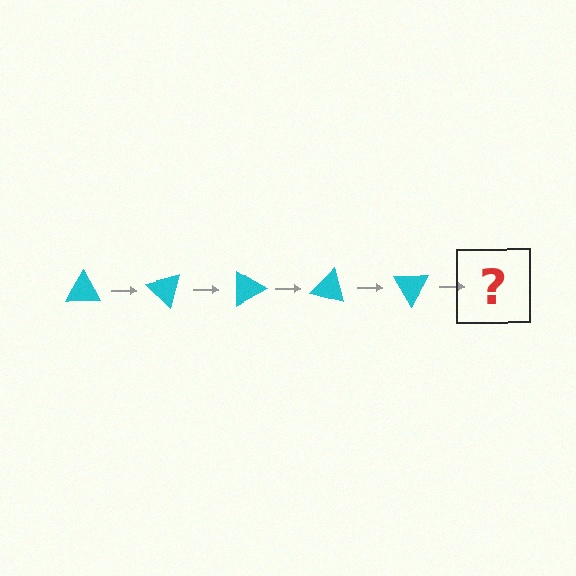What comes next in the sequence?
The next element should be a cyan triangle rotated 225 degrees.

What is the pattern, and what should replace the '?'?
The pattern is that the triangle rotates 45 degrees each step. The '?' should be a cyan triangle rotated 225 degrees.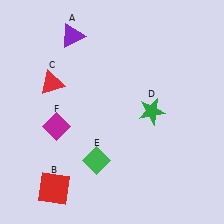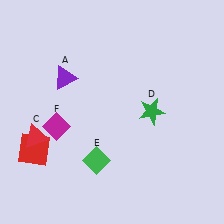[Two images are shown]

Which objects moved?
The objects that moved are: the purple triangle (A), the red square (B), the red triangle (C).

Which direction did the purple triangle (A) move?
The purple triangle (A) moved down.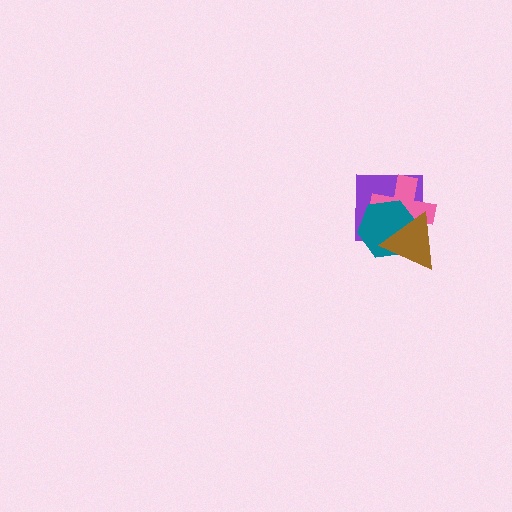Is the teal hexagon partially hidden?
Yes, it is partially covered by another shape.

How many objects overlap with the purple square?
3 objects overlap with the purple square.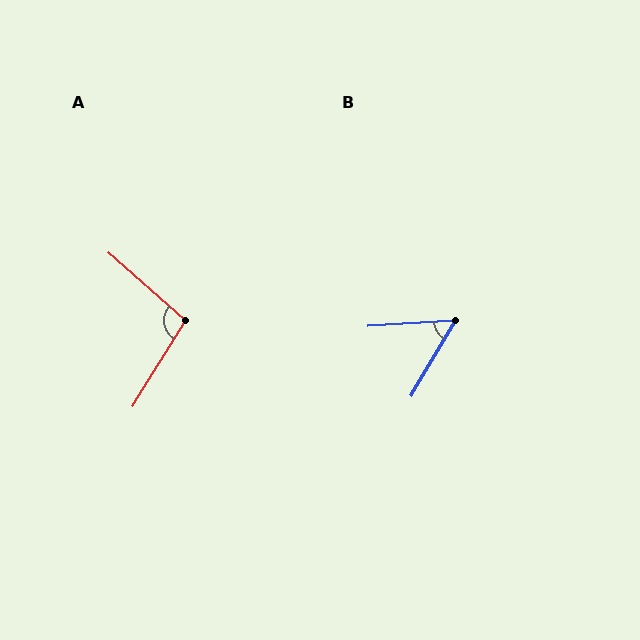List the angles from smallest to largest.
B (56°), A (100°).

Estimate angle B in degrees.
Approximately 56 degrees.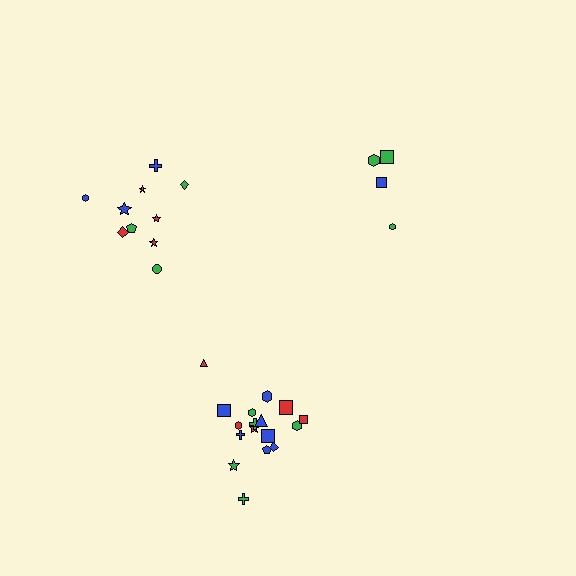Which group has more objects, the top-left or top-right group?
The top-left group.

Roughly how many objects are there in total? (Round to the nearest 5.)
Roughly 30 objects in total.